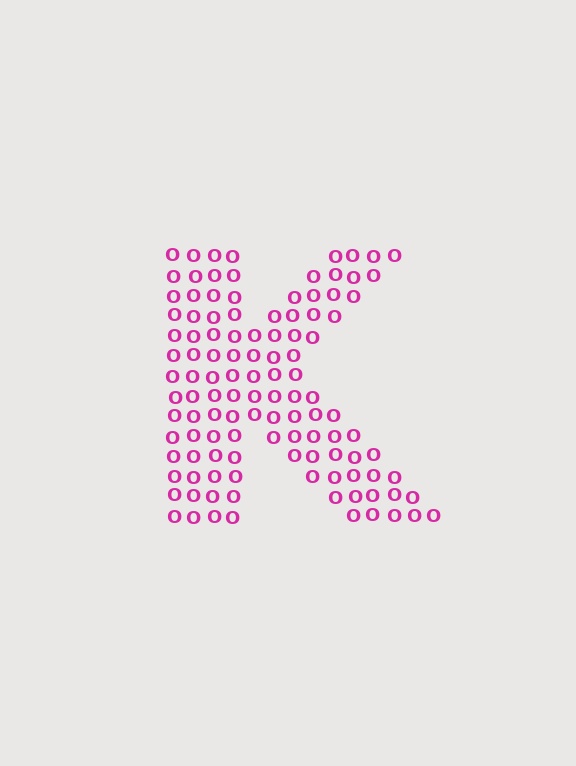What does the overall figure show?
The overall figure shows the letter K.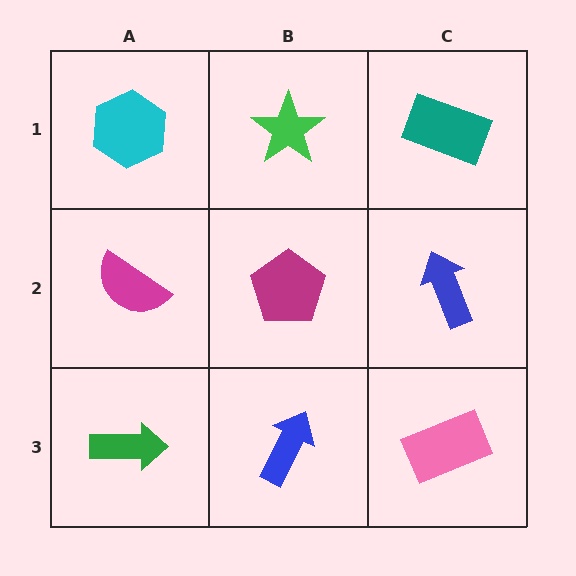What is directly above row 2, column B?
A green star.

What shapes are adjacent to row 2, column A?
A cyan hexagon (row 1, column A), a green arrow (row 3, column A), a magenta pentagon (row 2, column B).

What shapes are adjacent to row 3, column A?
A magenta semicircle (row 2, column A), a blue arrow (row 3, column B).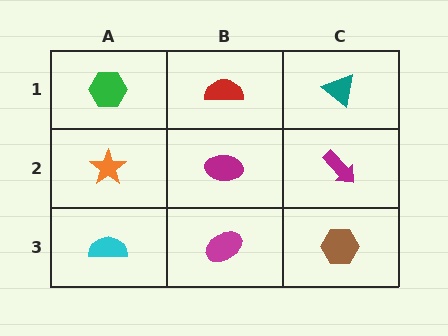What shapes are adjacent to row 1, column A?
An orange star (row 2, column A), a red semicircle (row 1, column B).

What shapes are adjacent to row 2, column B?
A red semicircle (row 1, column B), a magenta ellipse (row 3, column B), an orange star (row 2, column A), a magenta arrow (row 2, column C).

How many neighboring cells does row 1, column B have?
3.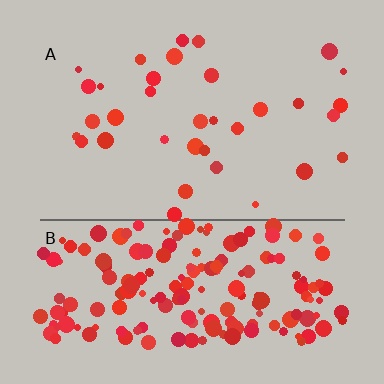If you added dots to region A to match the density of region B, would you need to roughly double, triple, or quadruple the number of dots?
Approximately quadruple.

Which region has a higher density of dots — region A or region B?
B (the bottom).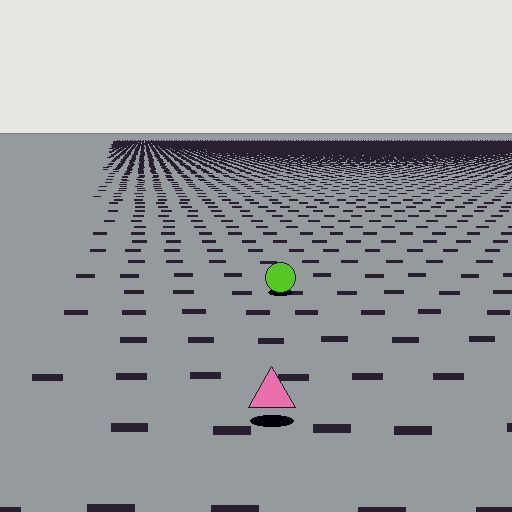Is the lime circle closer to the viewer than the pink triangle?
No. The pink triangle is closer — you can tell from the texture gradient: the ground texture is coarser near it.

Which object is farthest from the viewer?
The lime circle is farthest from the viewer. It appears smaller and the ground texture around it is denser.